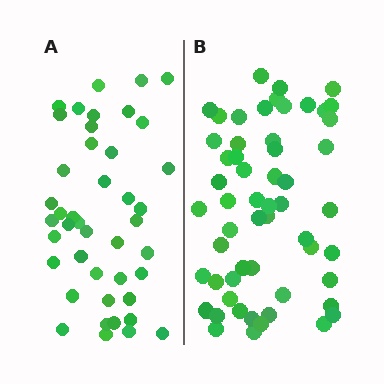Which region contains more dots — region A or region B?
Region B (the right region) has more dots.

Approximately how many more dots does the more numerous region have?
Region B has approximately 15 more dots than region A.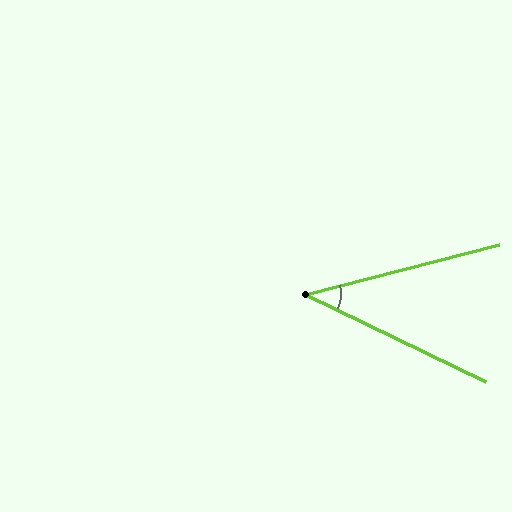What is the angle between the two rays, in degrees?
Approximately 40 degrees.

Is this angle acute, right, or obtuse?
It is acute.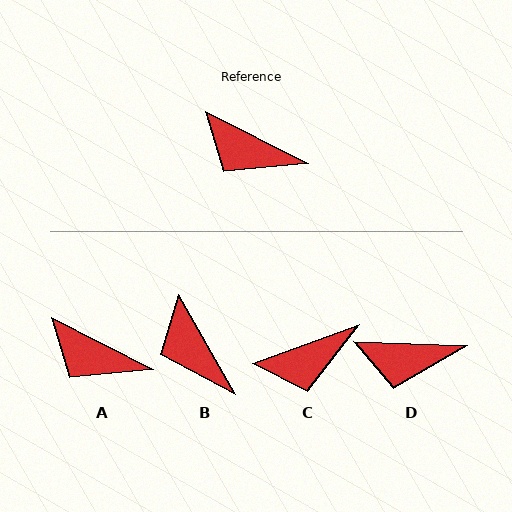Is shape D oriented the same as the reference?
No, it is off by about 24 degrees.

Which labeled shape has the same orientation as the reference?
A.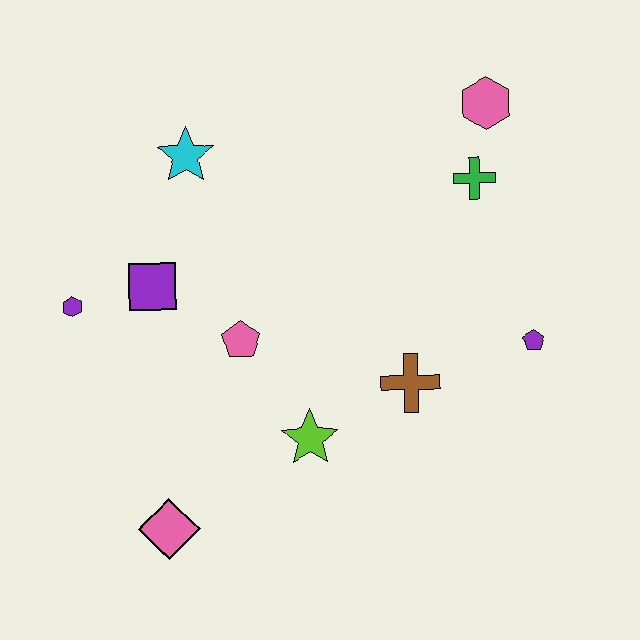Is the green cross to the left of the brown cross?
No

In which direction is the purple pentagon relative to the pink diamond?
The purple pentagon is to the right of the pink diamond.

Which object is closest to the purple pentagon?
The brown cross is closest to the purple pentagon.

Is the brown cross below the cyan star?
Yes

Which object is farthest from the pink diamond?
The pink hexagon is farthest from the pink diamond.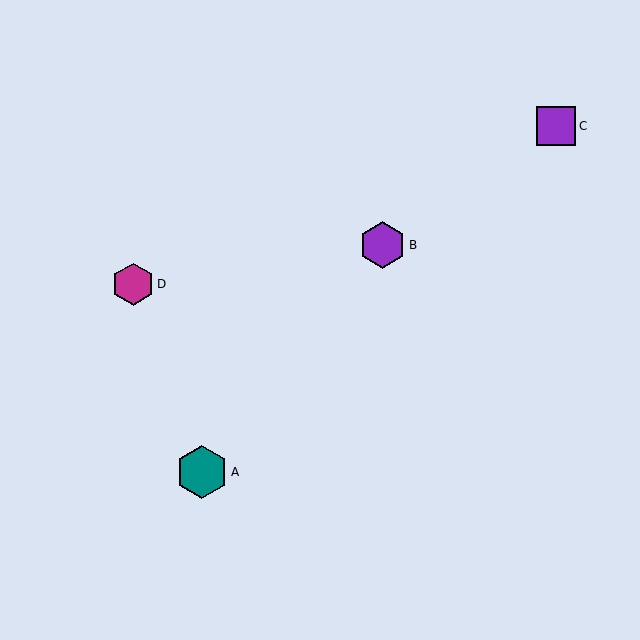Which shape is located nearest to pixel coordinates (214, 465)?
The teal hexagon (labeled A) at (202, 472) is nearest to that location.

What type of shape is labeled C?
Shape C is a purple square.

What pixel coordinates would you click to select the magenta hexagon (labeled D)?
Click at (133, 284) to select the magenta hexagon D.